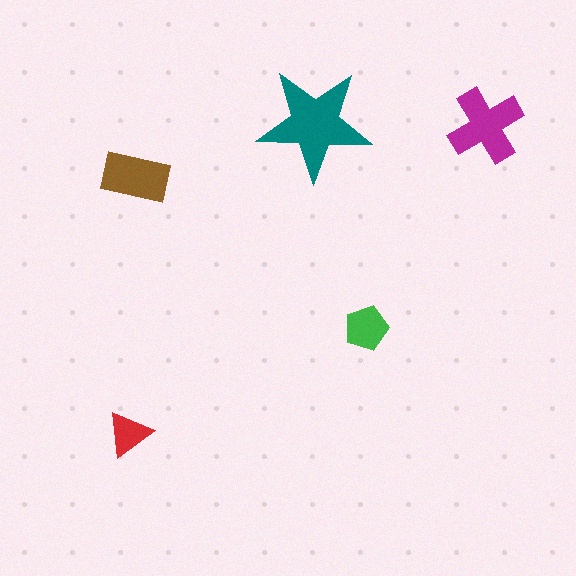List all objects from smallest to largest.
The red triangle, the green pentagon, the brown rectangle, the magenta cross, the teal star.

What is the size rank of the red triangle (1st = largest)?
5th.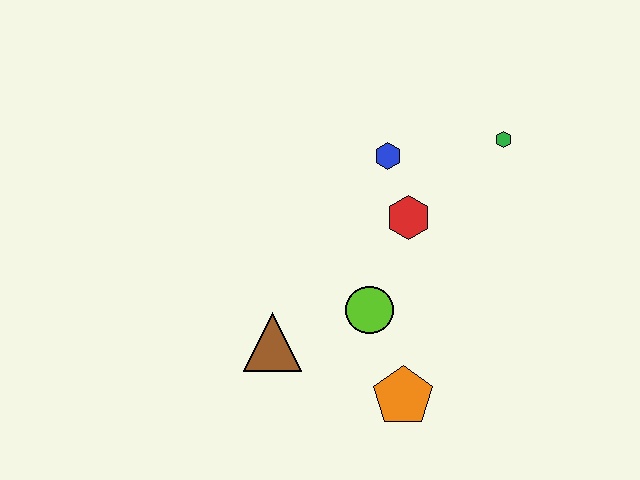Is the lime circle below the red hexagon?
Yes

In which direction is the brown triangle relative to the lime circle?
The brown triangle is to the left of the lime circle.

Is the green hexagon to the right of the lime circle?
Yes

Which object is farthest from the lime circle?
The green hexagon is farthest from the lime circle.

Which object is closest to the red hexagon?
The blue hexagon is closest to the red hexagon.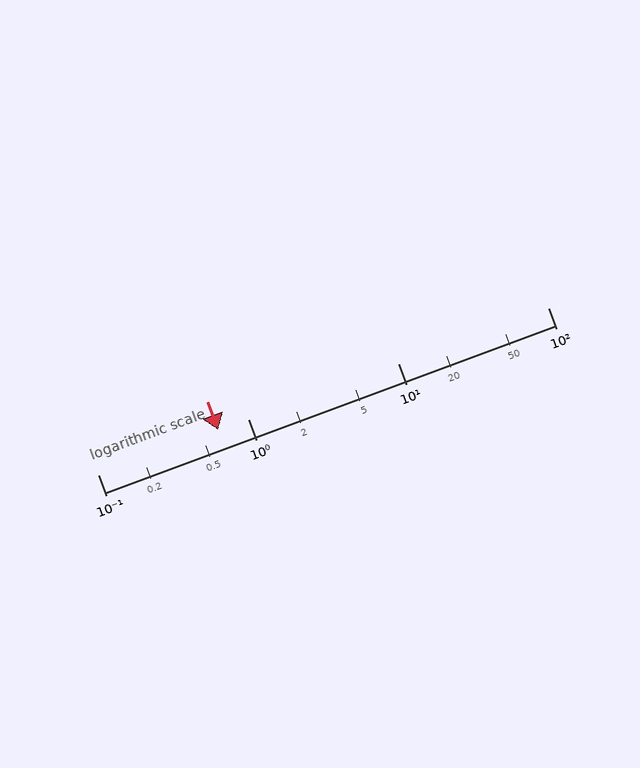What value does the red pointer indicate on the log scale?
The pointer indicates approximately 0.64.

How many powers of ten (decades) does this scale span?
The scale spans 3 decades, from 0.1 to 100.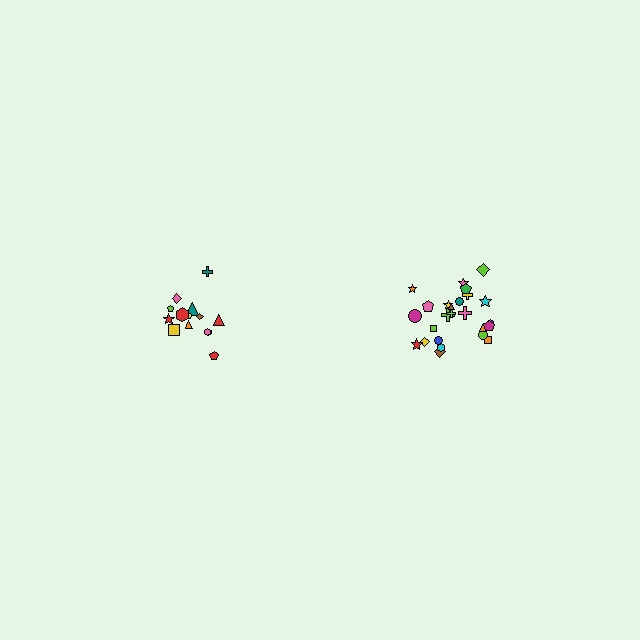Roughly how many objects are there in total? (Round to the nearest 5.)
Roughly 40 objects in total.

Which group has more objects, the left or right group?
The right group.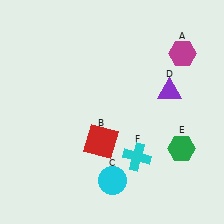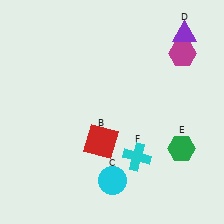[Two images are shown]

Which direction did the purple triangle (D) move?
The purple triangle (D) moved up.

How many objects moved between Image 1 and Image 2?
1 object moved between the two images.